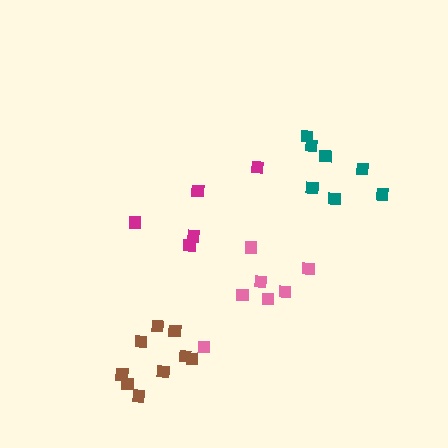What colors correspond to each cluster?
The clusters are colored: pink, magenta, teal, brown.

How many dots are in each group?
Group 1: 7 dots, Group 2: 5 dots, Group 3: 7 dots, Group 4: 9 dots (28 total).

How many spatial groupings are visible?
There are 4 spatial groupings.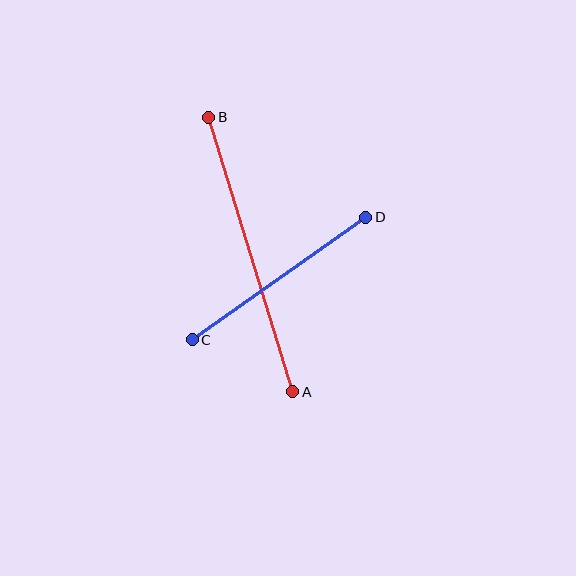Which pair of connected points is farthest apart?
Points A and B are farthest apart.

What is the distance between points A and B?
The distance is approximately 287 pixels.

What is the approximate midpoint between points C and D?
The midpoint is at approximately (279, 279) pixels.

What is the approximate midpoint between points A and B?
The midpoint is at approximately (251, 254) pixels.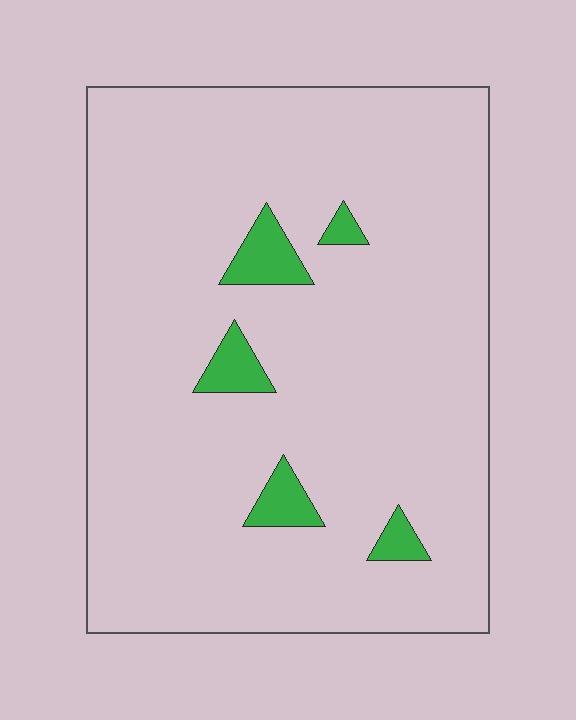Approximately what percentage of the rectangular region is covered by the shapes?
Approximately 5%.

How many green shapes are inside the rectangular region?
5.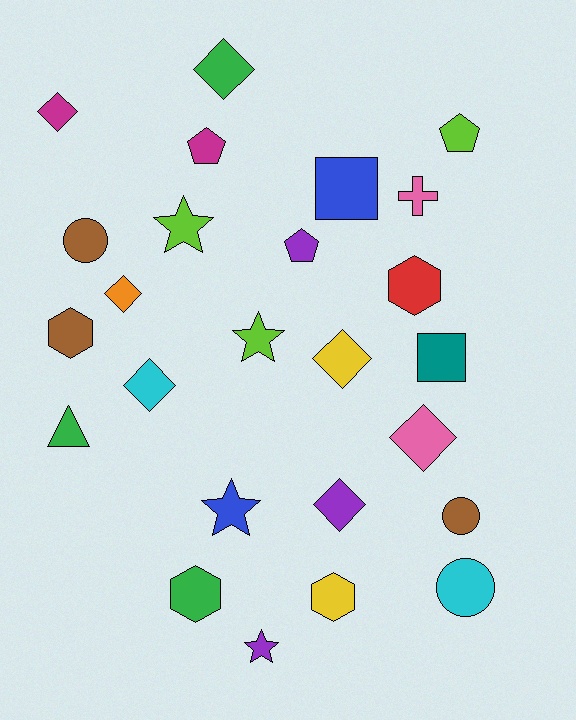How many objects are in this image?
There are 25 objects.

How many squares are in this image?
There are 2 squares.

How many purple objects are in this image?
There are 3 purple objects.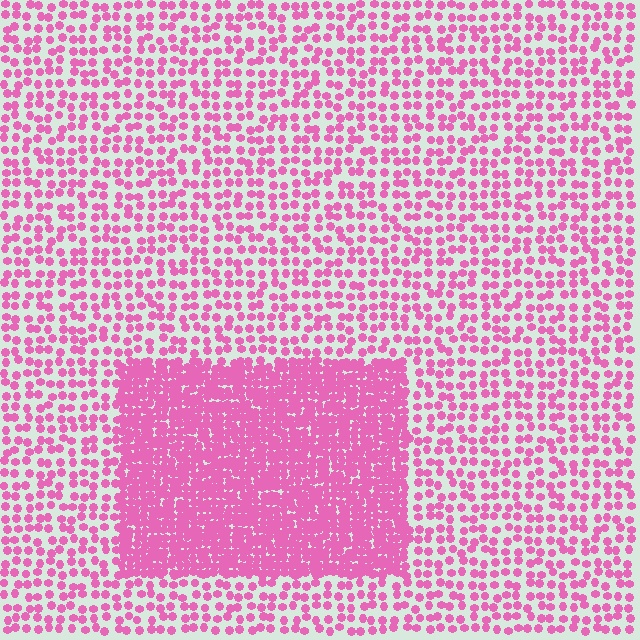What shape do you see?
I see a rectangle.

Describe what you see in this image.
The image contains small pink elements arranged at two different densities. A rectangle-shaped region is visible where the elements are more densely packed than the surrounding area.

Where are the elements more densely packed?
The elements are more densely packed inside the rectangle boundary.